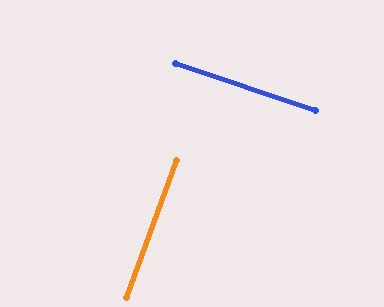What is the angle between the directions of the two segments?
Approximately 88 degrees.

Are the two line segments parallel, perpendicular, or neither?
Perpendicular — they meet at approximately 88°.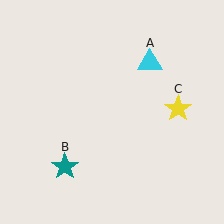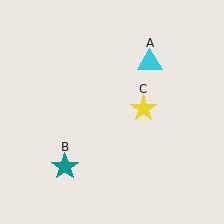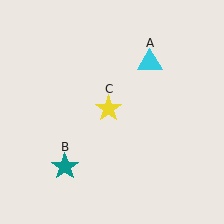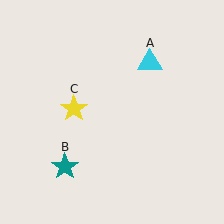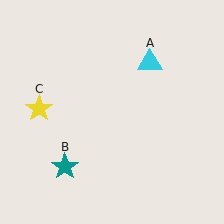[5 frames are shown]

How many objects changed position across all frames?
1 object changed position: yellow star (object C).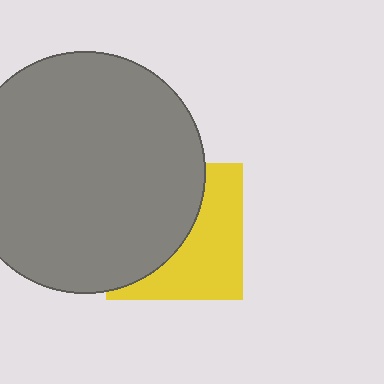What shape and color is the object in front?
The object in front is a gray circle.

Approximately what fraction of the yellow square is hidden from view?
Roughly 53% of the yellow square is hidden behind the gray circle.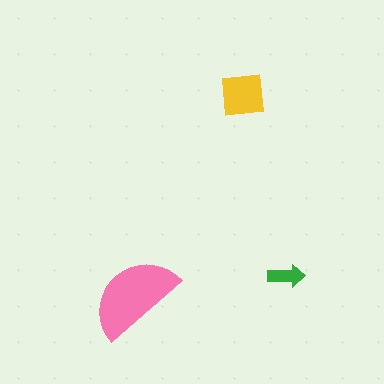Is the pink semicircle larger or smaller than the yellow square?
Larger.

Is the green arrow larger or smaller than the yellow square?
Smaller.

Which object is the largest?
The pink semicircle.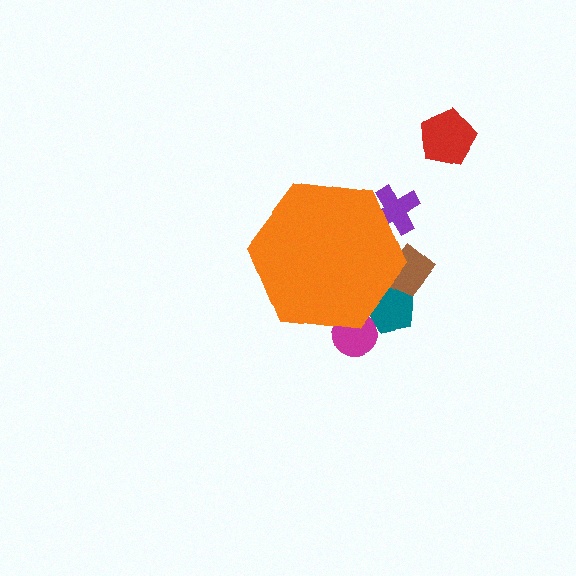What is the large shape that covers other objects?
An orange hexagon.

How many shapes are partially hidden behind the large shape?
4 shapes are partially hidden.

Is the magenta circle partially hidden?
Yes, the magenta circle is partially hidden behind the orange hexagon.